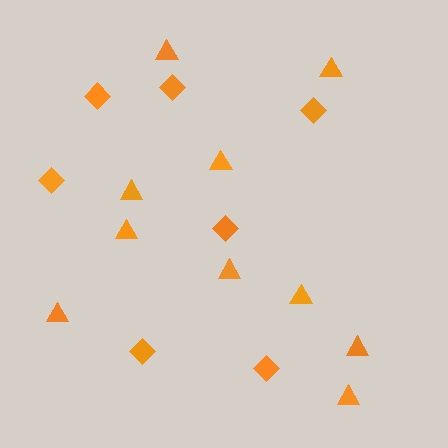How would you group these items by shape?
There are 2 groups: one group of triangles (10) and one group of diamonds (7).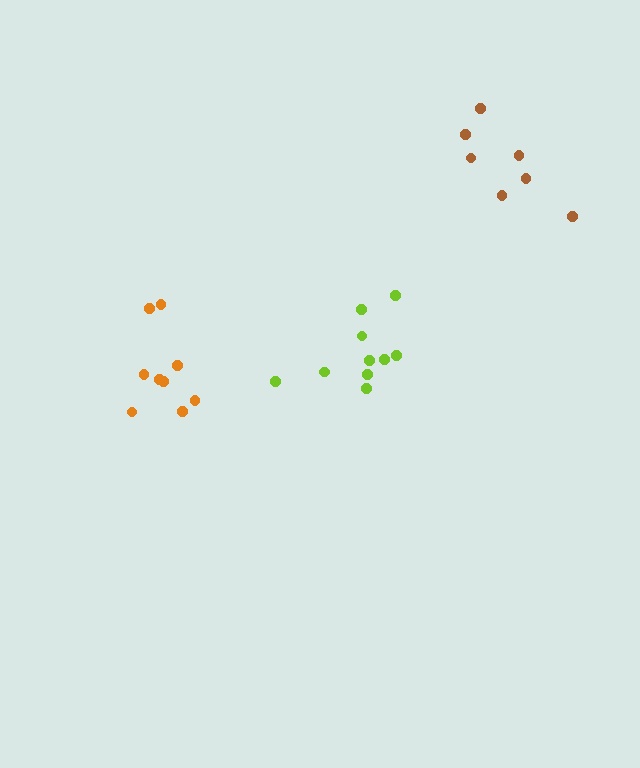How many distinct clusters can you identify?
There are 3 distinct clusters.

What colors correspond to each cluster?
The clusters are colored: lime, orange, brown.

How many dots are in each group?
Group 1: 10 dots, Group 2: 9 dots, Group 3: 7 dots (26 total).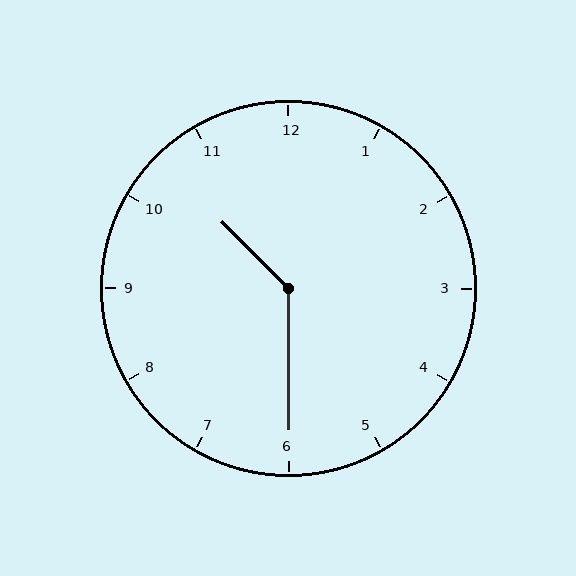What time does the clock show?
10:30.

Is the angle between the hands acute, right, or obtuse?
It is obtuse.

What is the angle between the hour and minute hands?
Approximately 135 degrees.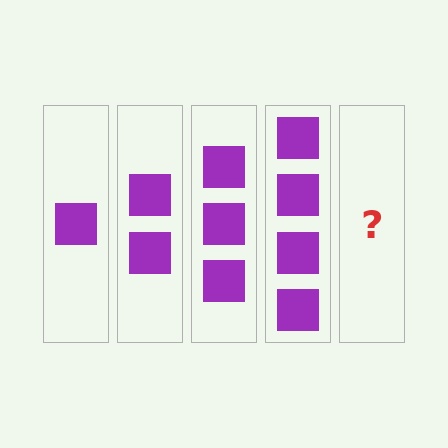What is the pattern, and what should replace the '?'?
The pattern is that each step adds one more square. The '?' should be 5 squares.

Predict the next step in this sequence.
The next step is 5 squares.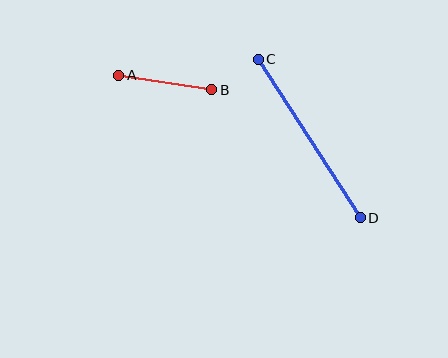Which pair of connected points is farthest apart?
Points C and D are farthest apart.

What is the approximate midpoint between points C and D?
The midpoint is at approximately (309, 138) pixels.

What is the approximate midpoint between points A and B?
The midpoint is at approximately (165, 83) pixels.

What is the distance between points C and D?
The distance is approximately 189 pixels.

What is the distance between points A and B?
The distance is approximately 94 pixels.